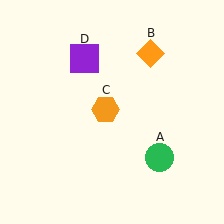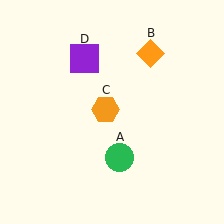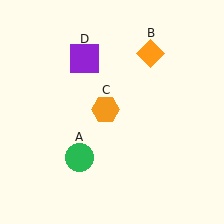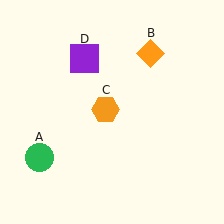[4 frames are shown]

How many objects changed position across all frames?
1 object changed position: green circle (object A).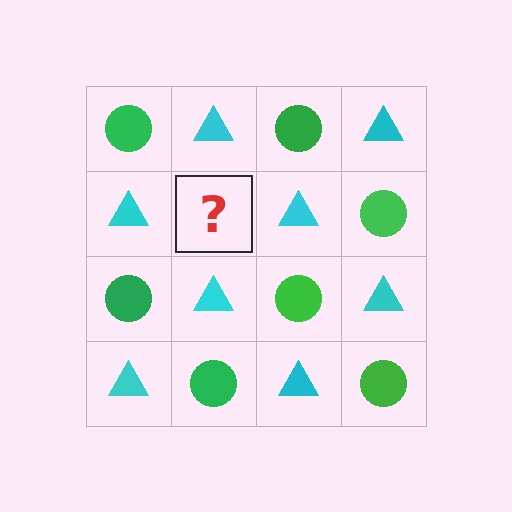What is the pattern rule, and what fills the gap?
The rule is that it alternates green circle and cyan triangle in a checkerboard pattern. The gap should be filled with a green circle.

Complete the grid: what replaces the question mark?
The question mark should be replaced with a green circle.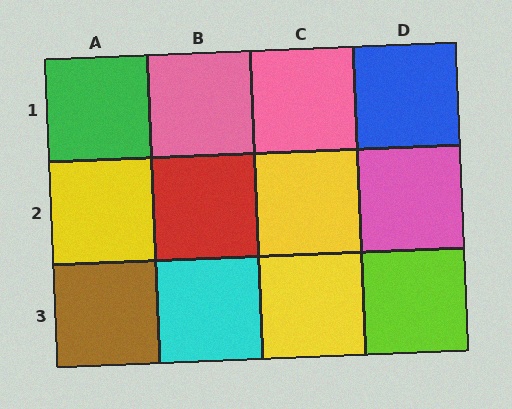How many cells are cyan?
1 cell is cyan.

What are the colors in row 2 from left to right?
Yellow, red, yellow, pink.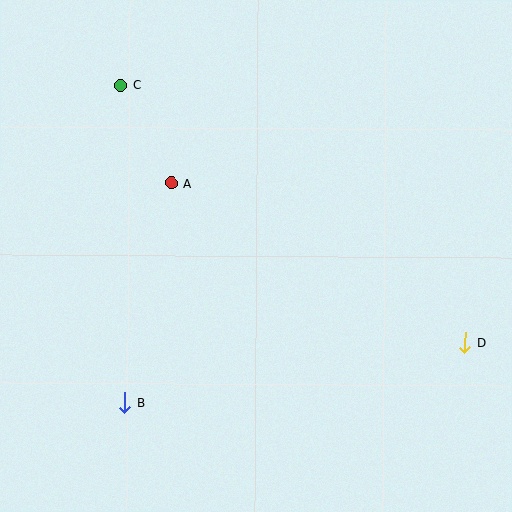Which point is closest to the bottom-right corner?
Point D is closest to the bottom-right corner.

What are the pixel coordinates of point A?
Point A is at (172, 183).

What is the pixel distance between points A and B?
The distance between A and B is 225 pixels.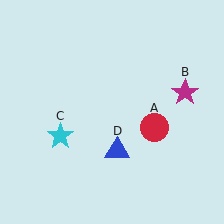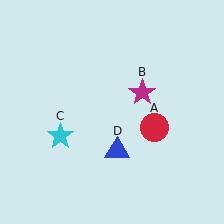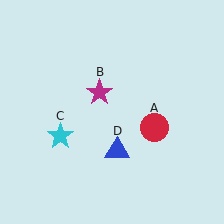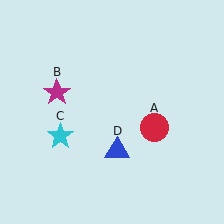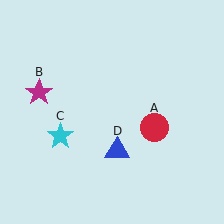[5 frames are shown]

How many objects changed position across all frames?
1 object changed position: magenta star (object B).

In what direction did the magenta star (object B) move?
The magenta star (object B) moved left.